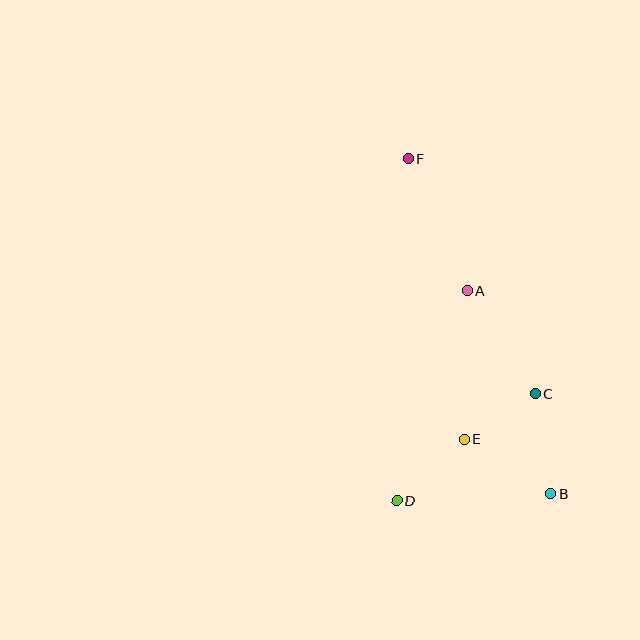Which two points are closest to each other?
Points C and E are closest to each other.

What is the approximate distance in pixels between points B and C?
The distance between B and C is approximately 101 pixels.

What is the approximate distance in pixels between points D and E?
The distance between D and E is approximately 91 pixels.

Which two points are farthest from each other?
Points B and F are farthest from each other.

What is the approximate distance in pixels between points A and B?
The distance between A and B is approximately 219 pixels.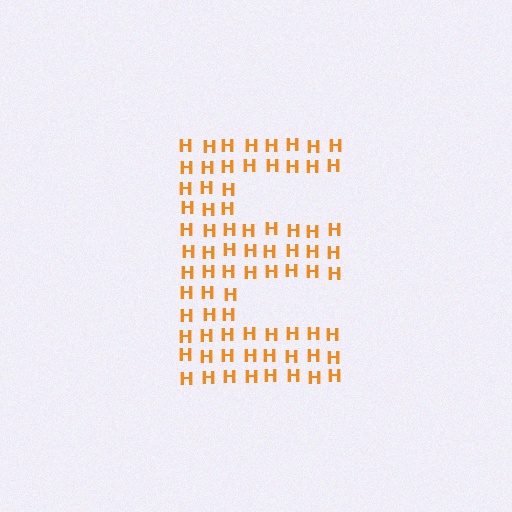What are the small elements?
The small elements are letter H's.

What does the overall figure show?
The overall figure shows the letter E.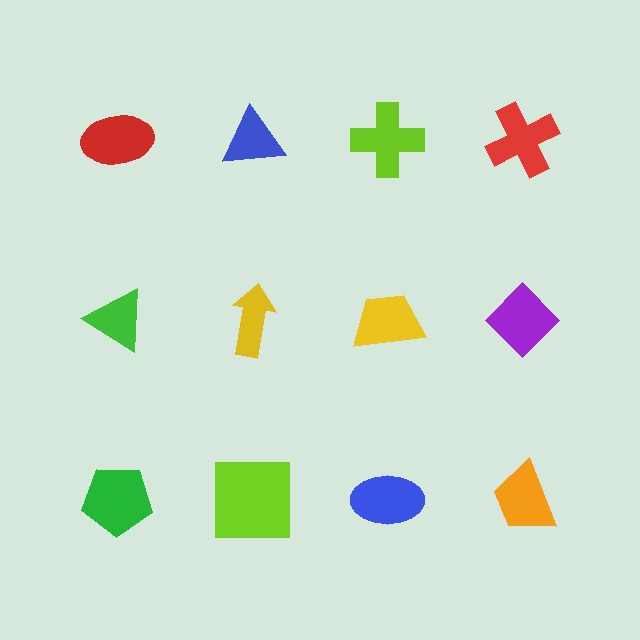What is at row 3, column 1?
A green pentagon.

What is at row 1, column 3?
A lime cross.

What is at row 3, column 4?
An orange trapezoid.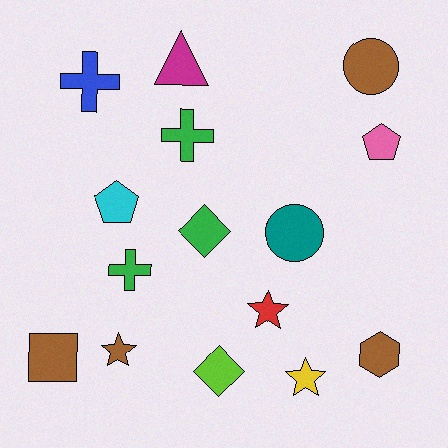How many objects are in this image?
There are 15 objects.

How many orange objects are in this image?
There are no orange objects.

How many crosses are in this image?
There are 3 crosses.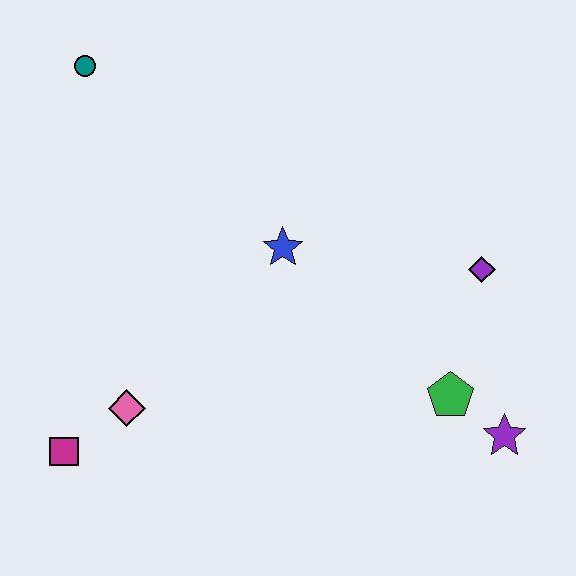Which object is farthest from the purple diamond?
The magenta square is farthest from the purple diamond.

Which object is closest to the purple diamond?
The green pentagon is closest to the purple diamond.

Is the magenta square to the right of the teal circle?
No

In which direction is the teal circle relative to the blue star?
The teal circle is to the left of the blue star.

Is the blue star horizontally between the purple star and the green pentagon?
No